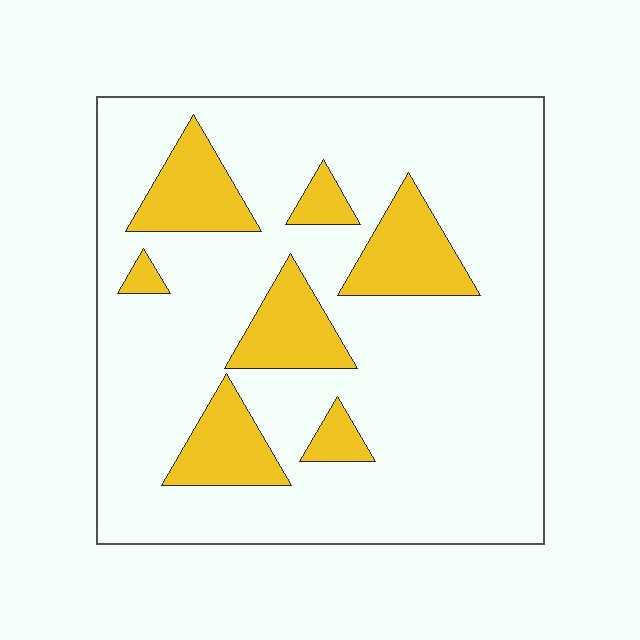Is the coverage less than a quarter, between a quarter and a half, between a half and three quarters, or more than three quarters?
Less than a quarter.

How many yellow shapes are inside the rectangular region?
7.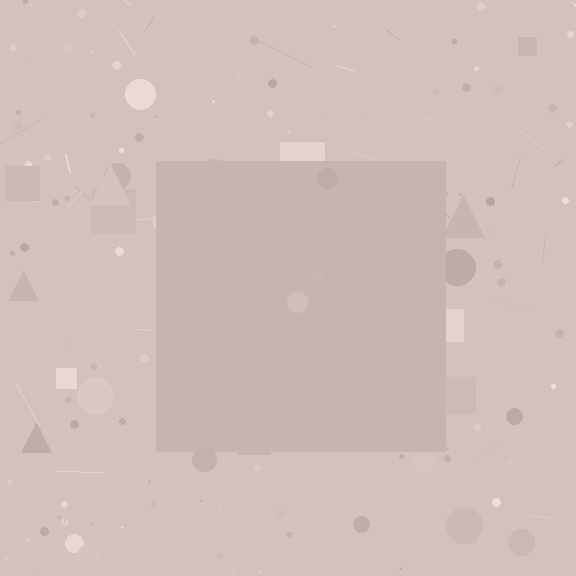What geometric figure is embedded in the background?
A square is embedded in the background.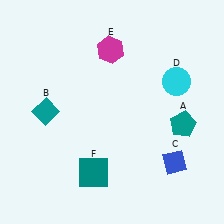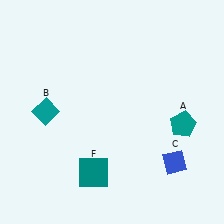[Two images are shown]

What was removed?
The magenta hexagon (E), the cyan circle (D) were removed in Image 2.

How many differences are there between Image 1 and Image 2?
There are 2 differences between the two images.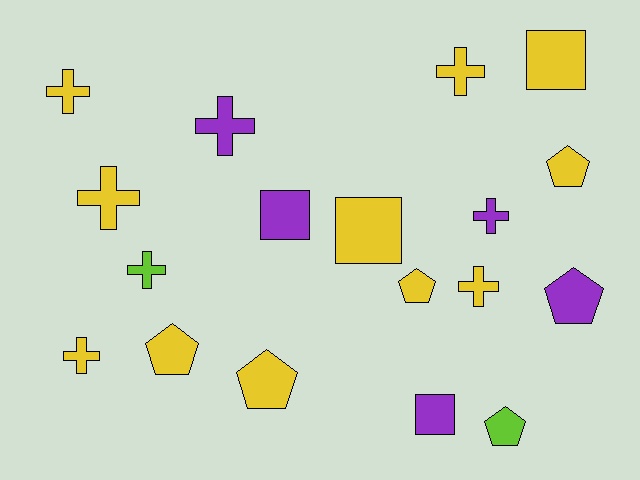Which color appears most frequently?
Yellow, with 11 objects.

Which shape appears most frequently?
Cross, with 8 objects.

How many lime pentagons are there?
There is 1 lime pentagon.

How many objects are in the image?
There are 18 objects.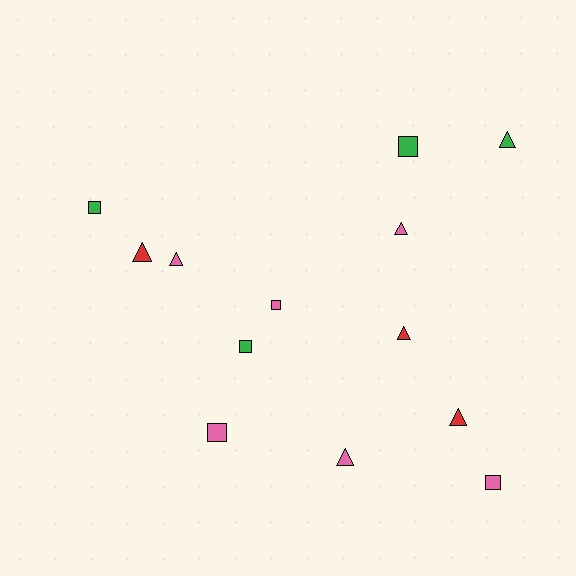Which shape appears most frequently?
Triangle, with 7 objects.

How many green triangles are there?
There is 1 green triangle.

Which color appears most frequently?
Pink, with 6 objects.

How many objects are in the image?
There are 13 objects.